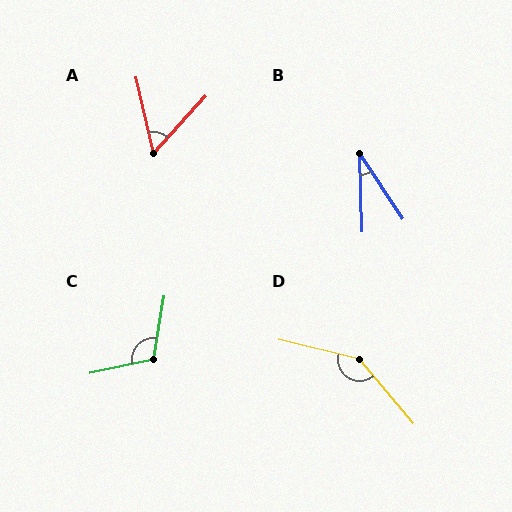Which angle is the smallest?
B, at approximately 32 degrees.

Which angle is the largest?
D, at approximately 144 degrees.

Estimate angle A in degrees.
Approximately 56 degrees.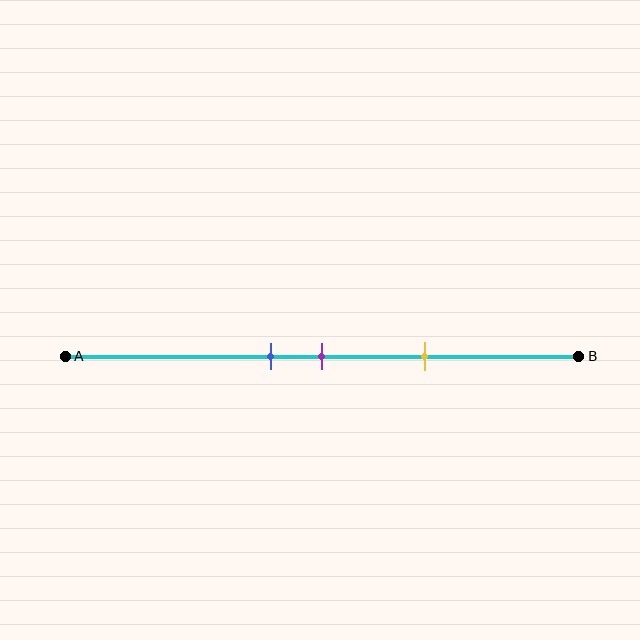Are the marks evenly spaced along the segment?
Yes, the marks are approximately evenly spaced.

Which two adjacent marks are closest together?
The blue and purple marks are the closest adjacent pair.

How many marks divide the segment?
There are 3 marks dividing the segment.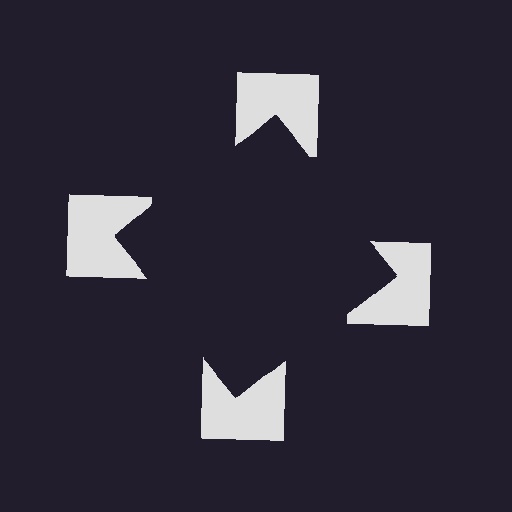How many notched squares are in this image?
There are 4 — one at each vertex of the illusory square.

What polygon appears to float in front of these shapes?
An illusory square — its edges are inferred from the aligned wedge cuts in the notched squares, not physically drawn.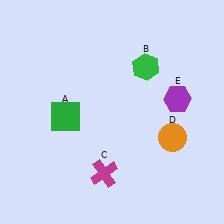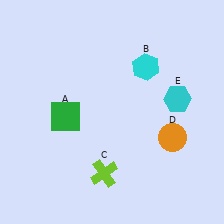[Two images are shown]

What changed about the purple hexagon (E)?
In Image 1, E is purple. In Image 2, it changed to cyan.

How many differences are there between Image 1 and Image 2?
There are 3 differences between the two images.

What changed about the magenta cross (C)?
In Image 1, C is magenta. In Image 2, it changed to lime.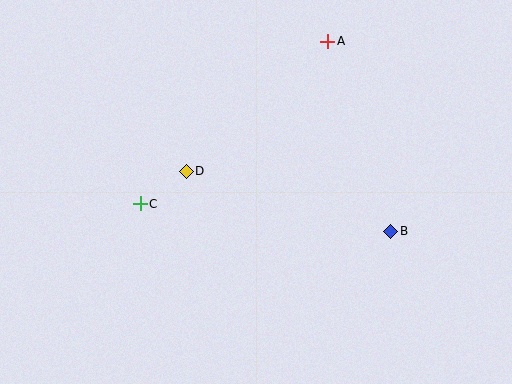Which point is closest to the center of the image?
Point D at (186, 171) is closest to the center.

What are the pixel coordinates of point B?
Point B is at (391, 231).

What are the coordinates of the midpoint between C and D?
The midpoint between C and D is at (163, 187).